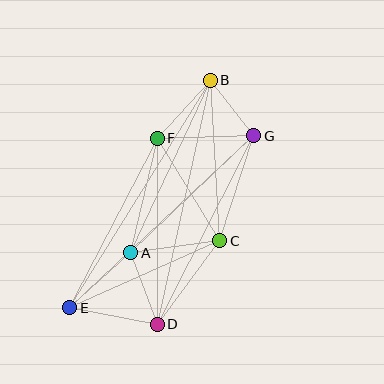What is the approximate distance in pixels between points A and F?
The distance between A and F is approximately 118 pixels.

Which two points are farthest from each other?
Points B and E are farthest from each other.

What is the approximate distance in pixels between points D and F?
The distance between D and F is approximately 186 pixels.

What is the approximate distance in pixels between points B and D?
The distance between B and D is approximately 250 pixels.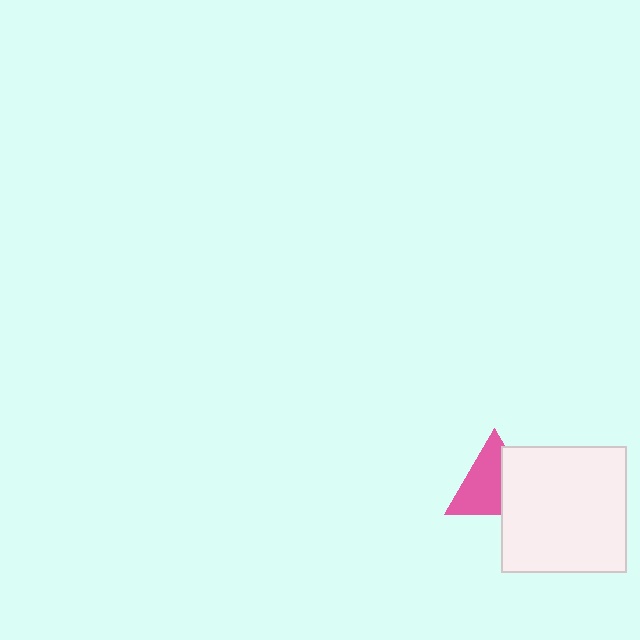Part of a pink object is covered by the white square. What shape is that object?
It is a triangle.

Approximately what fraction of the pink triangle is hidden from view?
Roughly 37% of the pink triangle is hidden behind the white square.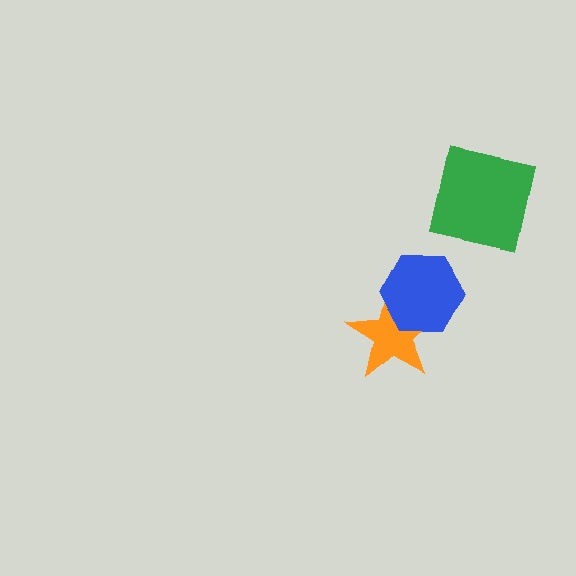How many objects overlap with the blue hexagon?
1 object overlaps with the blue hexagon.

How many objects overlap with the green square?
0 objects overlap with the green square.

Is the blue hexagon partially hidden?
No, no other shape covers it.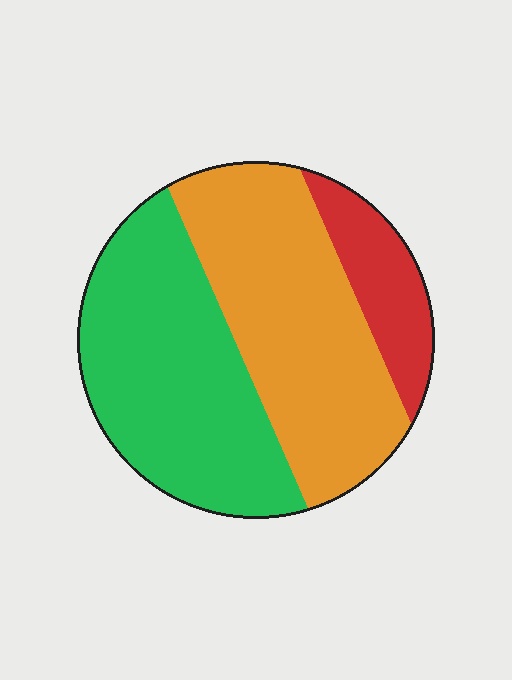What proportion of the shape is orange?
Orange takes up between a third and a half of the shape.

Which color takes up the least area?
Red, at roughly 15%.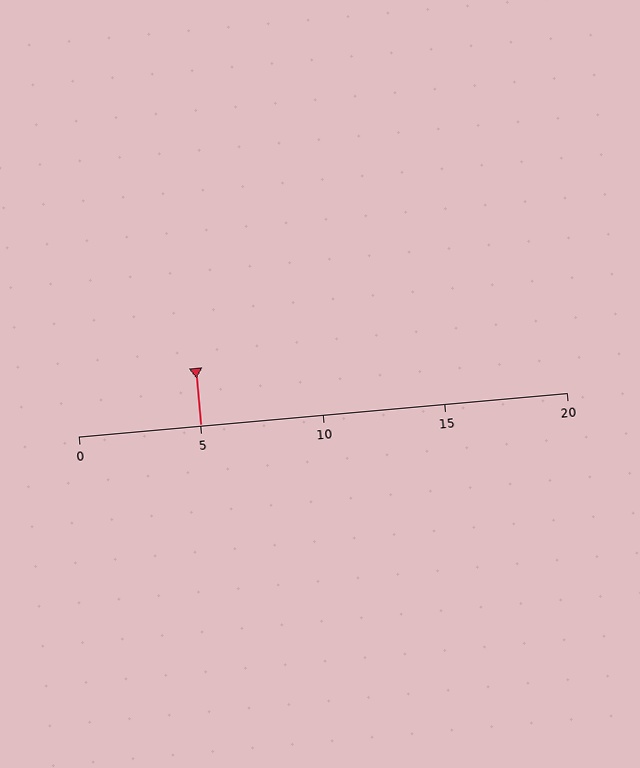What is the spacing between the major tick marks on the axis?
The major ticks are spaced 5 apart.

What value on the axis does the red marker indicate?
The marker indicates approximately 5.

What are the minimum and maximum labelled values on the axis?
The axis runs from 0 to 20.